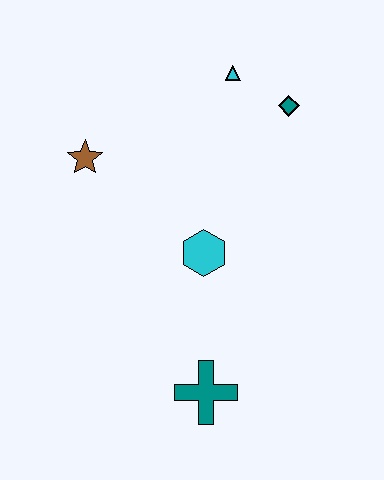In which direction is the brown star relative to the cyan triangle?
The brown star is to the left of the cyan triangle.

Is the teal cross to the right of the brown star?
Yes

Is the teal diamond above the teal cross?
Yes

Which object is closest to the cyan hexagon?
The teal cross is closest to the cyan hexagon.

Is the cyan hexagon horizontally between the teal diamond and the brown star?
Yes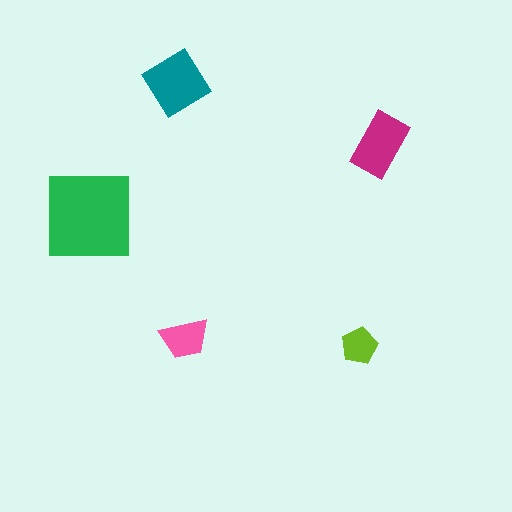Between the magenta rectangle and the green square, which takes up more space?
The green square.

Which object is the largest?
The green square.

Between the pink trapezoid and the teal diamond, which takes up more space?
The teal diamond.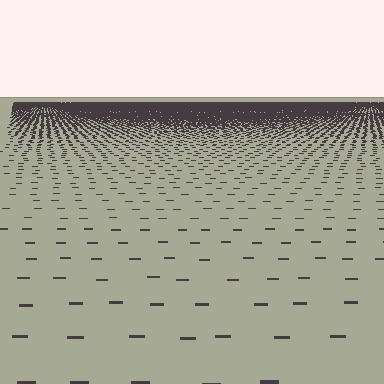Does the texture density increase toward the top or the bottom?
Density increases toward the top.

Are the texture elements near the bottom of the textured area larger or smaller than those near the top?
Larger. Near the bottom, elements are closer to the viewer and appear at a bigger on-screen size.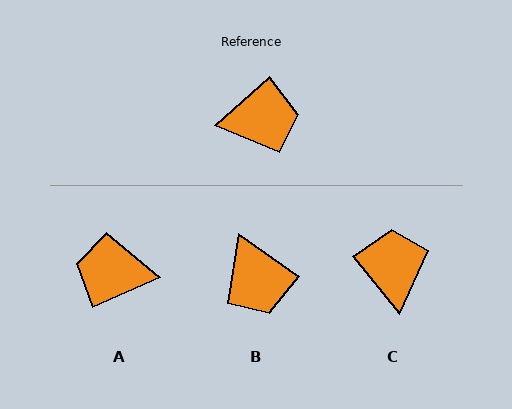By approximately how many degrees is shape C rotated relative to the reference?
Approximately 88 degrees counter-clockwise.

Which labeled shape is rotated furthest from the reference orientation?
A, about 162 degrees away.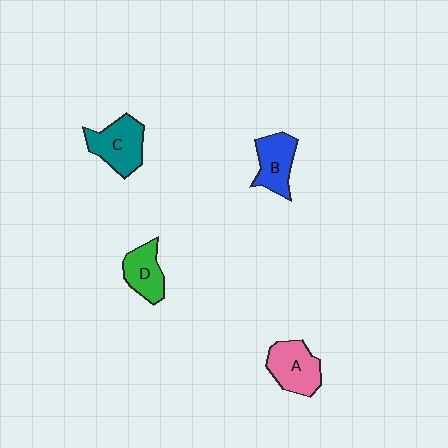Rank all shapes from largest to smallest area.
From largest to smallest: C (teal), A (pink), B (blue), D (green).